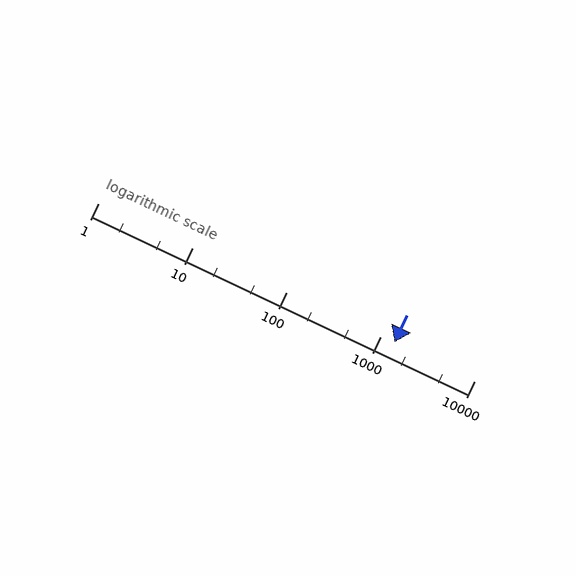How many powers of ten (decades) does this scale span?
The scale spans 4 decades, from 1 to 10000.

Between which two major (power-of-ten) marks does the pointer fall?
The pointer is between 1000 and 10000.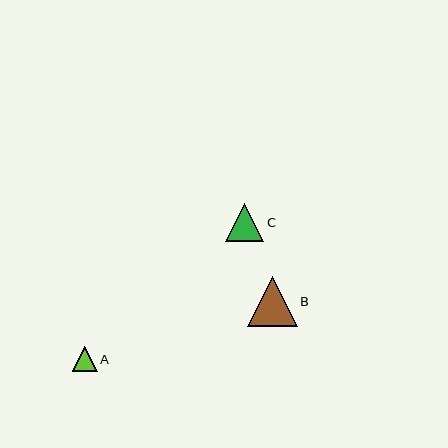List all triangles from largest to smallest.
From largest to smallest: B, C, A.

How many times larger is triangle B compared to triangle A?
Triangle B is approximately 2.0 times the size of triangle A.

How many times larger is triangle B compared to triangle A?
Triangle B is approximately 2.0 times the size of triangle A.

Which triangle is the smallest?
Triangle A is the smallest with a size of approximately 25 pixels.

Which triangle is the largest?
Triangle B is the largest with a size of approximately 50 pixels.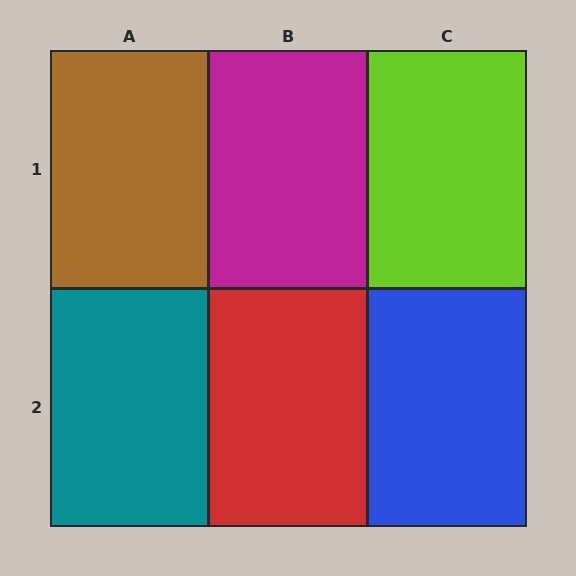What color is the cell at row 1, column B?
Magenta.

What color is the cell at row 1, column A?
Brown.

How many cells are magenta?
1 cell is magenta.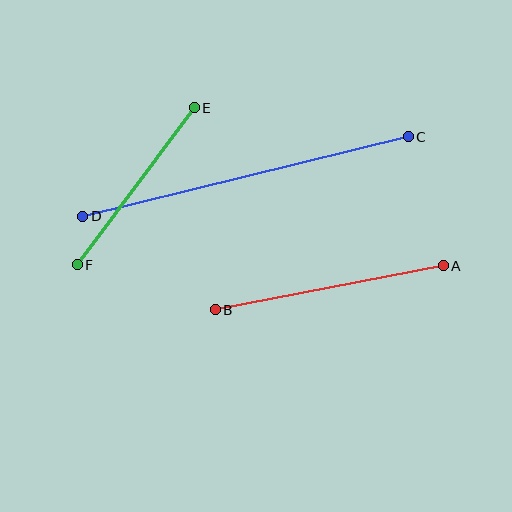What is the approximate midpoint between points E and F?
The midpoint is at approximately (136, 186) pixels.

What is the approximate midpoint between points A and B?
The midpoint is at approximately (329, 288) pixels.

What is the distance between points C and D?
The distance is approximately 335 pixels.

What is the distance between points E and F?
The distance is approximately 196 pixels.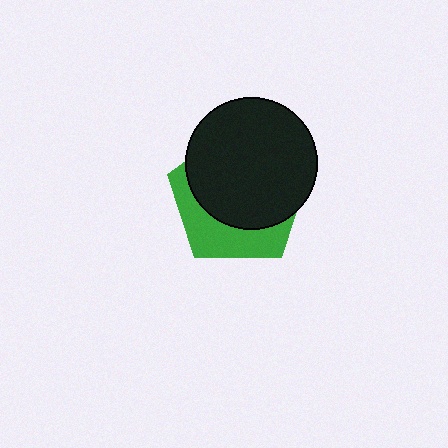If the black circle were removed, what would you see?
You would see the complete green pentagon.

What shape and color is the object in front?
The object in front is a black circle.